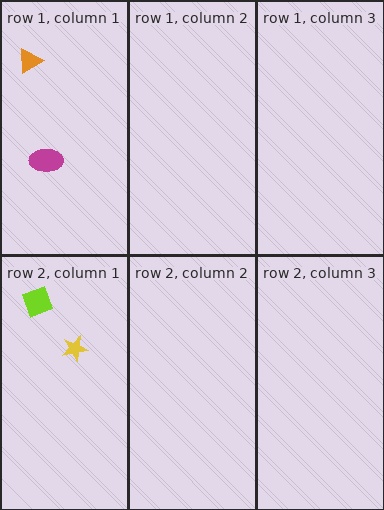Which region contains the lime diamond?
The row 2, column 1 region.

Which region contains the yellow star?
The row 2, column 1 region.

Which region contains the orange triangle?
The row 1, column 1 region.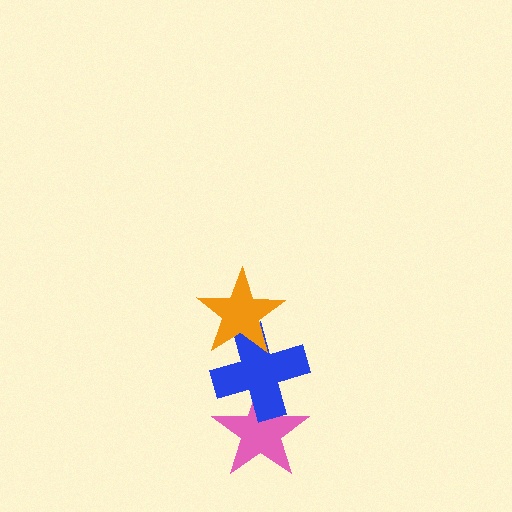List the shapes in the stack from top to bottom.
From top to bottom: the orange star, the blue cross, the pink star.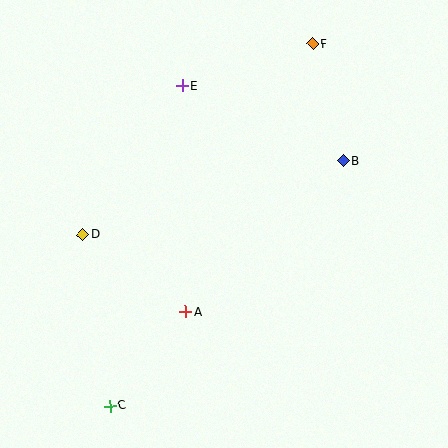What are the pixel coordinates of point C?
Point C is at (110, 406).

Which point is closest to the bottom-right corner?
Point A is closest to the bottom-right corner.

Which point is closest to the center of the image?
Point A at (185, 312) is closest to the center.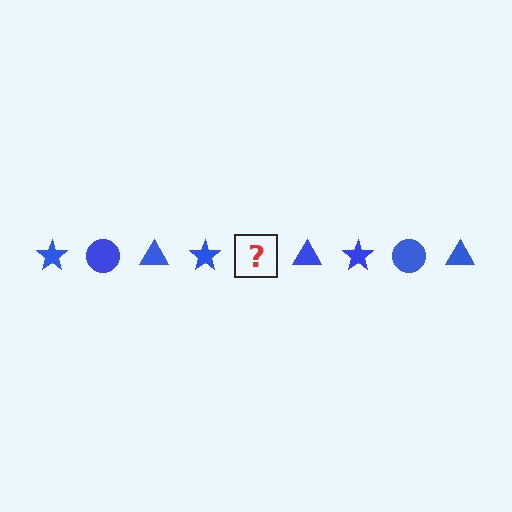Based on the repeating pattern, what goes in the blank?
The blank should be a blue circle.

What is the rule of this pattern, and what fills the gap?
The rule is that the pattern cycles through star, circle, triangle shapes in blue. The gap should be filled with a blue circle.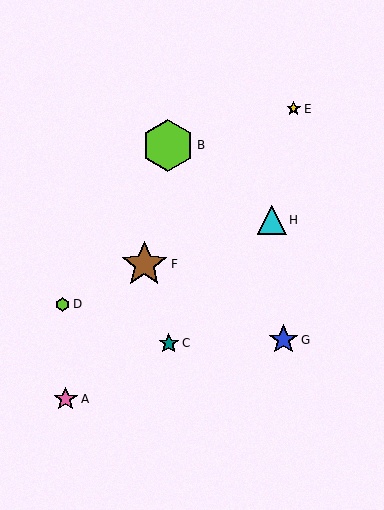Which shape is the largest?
The lime hexagon (labeled B) is the largest.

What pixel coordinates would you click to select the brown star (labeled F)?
Click at (144, 264) to select the brown star F.